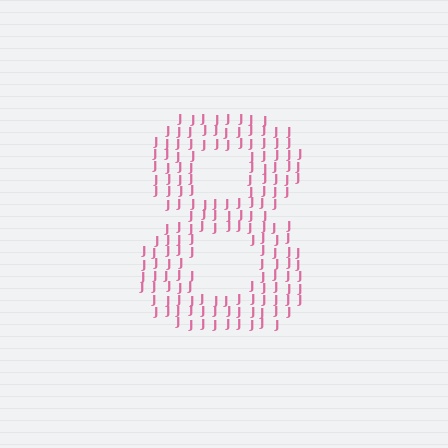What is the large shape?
The large shape is the digit 8.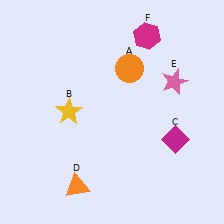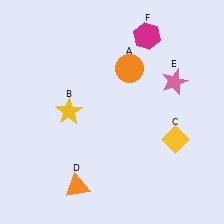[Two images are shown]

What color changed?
The diamond (C) changed from magenta in Image 1 to yellow in Image 2.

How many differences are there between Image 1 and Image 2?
There is 1 difference between the two images.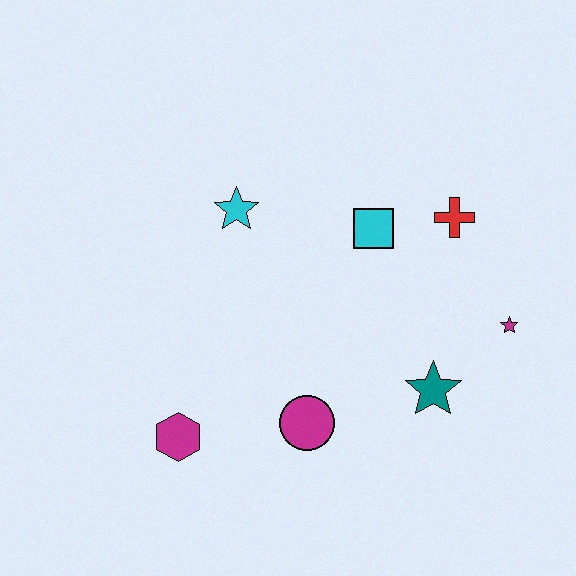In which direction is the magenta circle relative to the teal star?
The magenta circle is to the left of the teal star.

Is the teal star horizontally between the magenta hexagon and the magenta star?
Yes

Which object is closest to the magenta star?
The teal star is closest to the magenta star.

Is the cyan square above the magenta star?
Yes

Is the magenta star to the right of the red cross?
Yes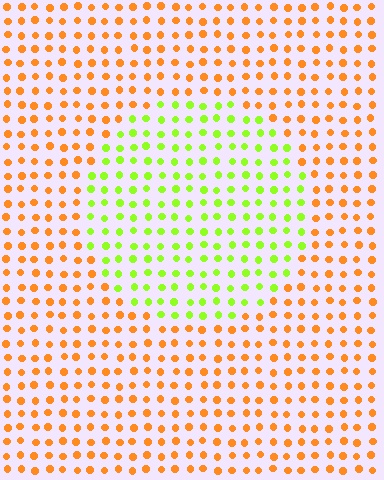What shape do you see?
I see a circle.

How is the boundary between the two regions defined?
The boundary is defined purely by a slight shift in hue (about 62 degrees). Spacing, size, and orientation are identical on both sides.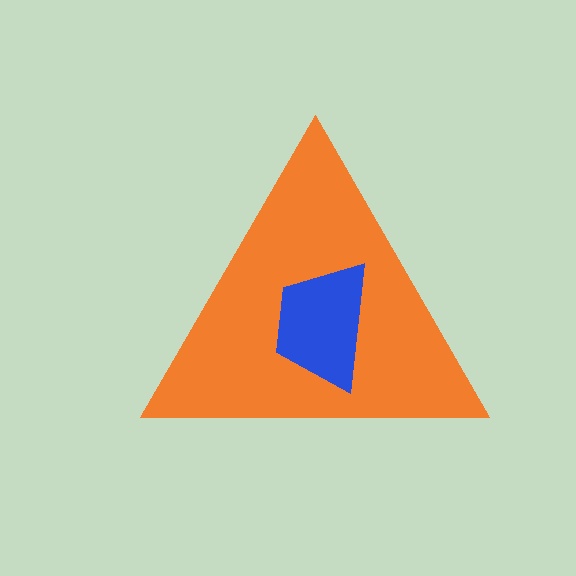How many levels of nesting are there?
2.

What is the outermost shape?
The orange triangle.